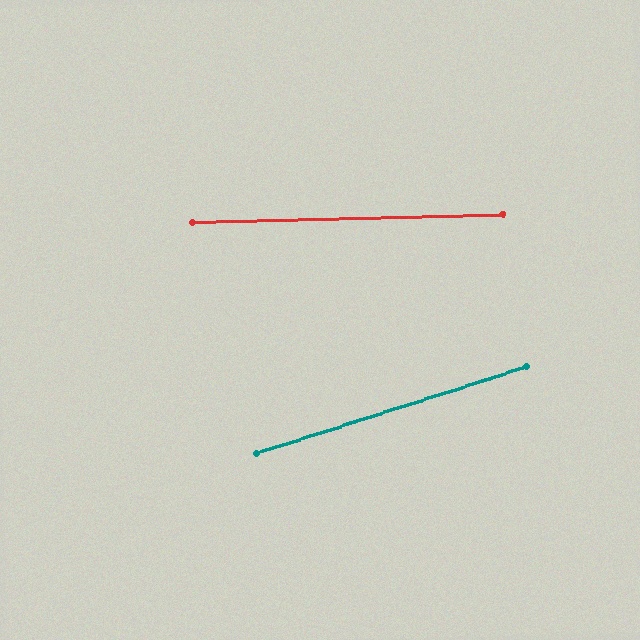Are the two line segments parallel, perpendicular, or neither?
Neither parallel nor perpendicular — they differ by about 16°.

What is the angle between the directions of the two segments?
Approximately 16 degrees.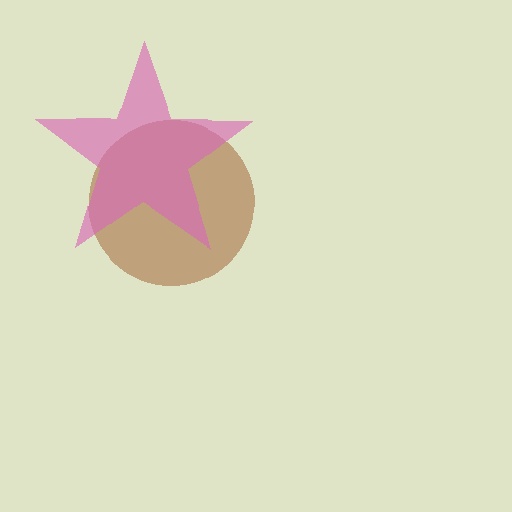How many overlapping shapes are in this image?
There are 2 overlapping shapes in the image.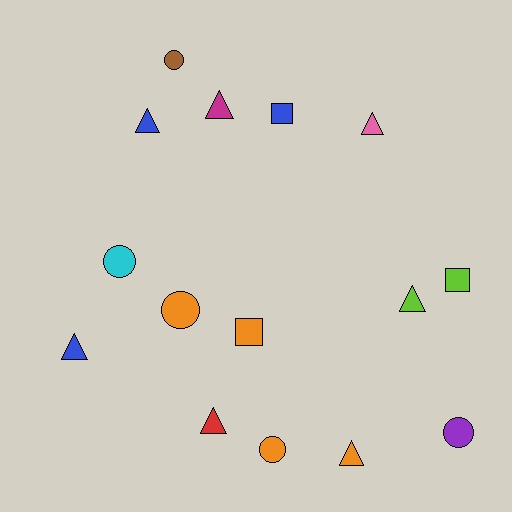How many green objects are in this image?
There are no green objects.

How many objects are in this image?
There are 15 objects.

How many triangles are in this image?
There are 7 triangles.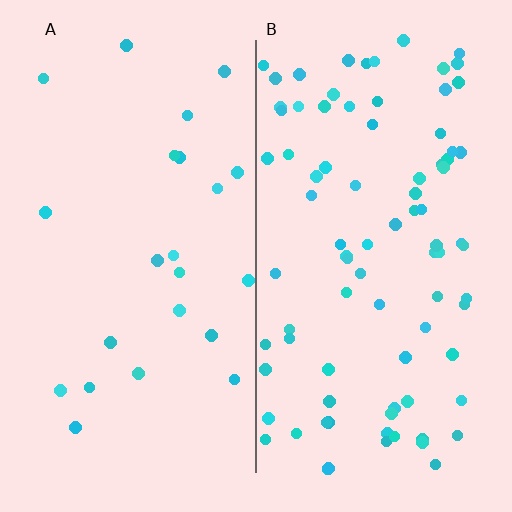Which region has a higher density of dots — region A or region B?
B (the right).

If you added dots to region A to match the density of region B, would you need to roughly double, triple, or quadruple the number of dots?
Approximately quadruple.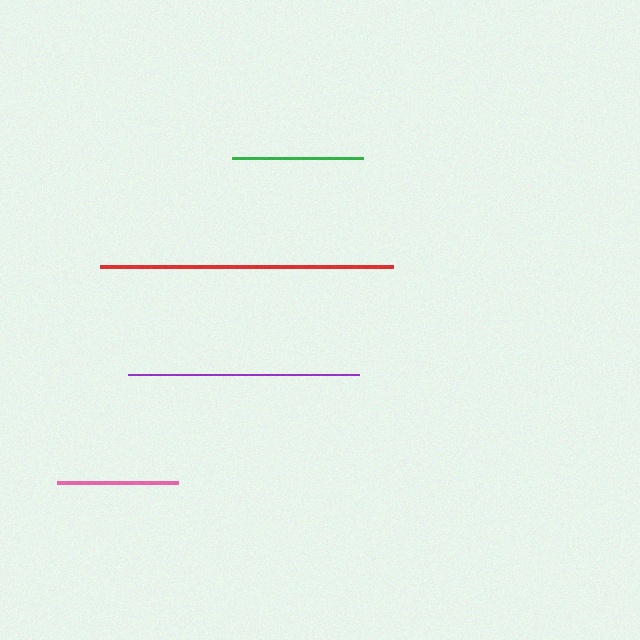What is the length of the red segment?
The red segment is approximately 294 pixels long.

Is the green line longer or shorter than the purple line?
The purple line is longer than the green line.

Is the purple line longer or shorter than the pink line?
The purple line is longer than the pink line.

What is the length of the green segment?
The green segment is approximately 131 pixels long.